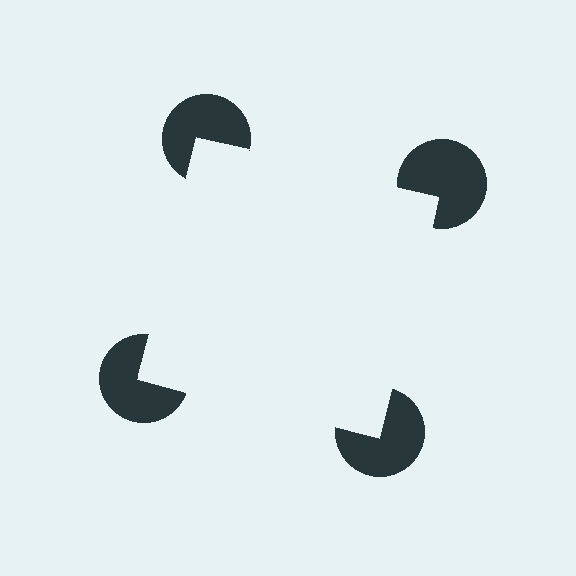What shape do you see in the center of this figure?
An illusory square — its edges are inferred from the aligned wedge cuts in the pac-man discs, not physically drawn.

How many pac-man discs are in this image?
There are 4 — one at each vertex of the illusory square.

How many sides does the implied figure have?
4 sides.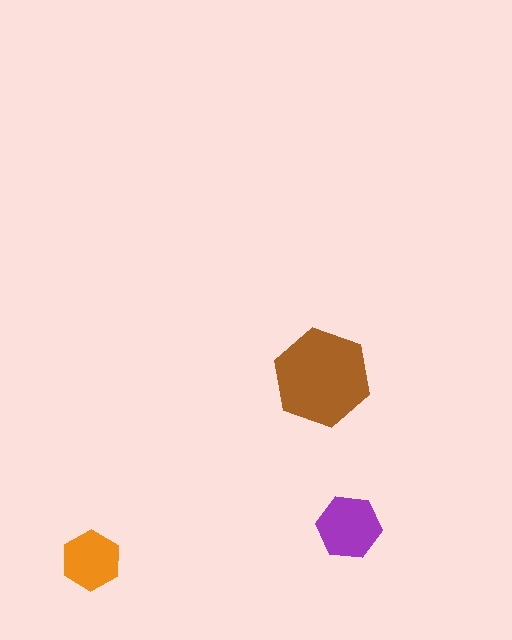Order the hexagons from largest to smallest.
the brown one, the purple one, the orange one.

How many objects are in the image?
There are 3 objects in the image.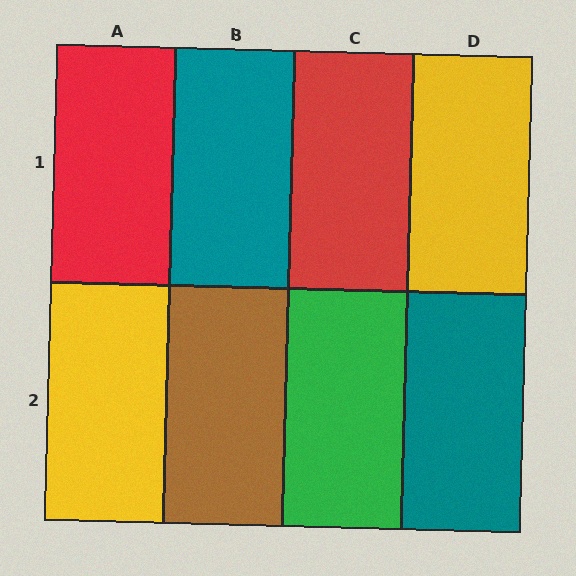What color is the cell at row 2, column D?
Teal.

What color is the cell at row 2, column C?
Green.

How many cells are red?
2 cells are red.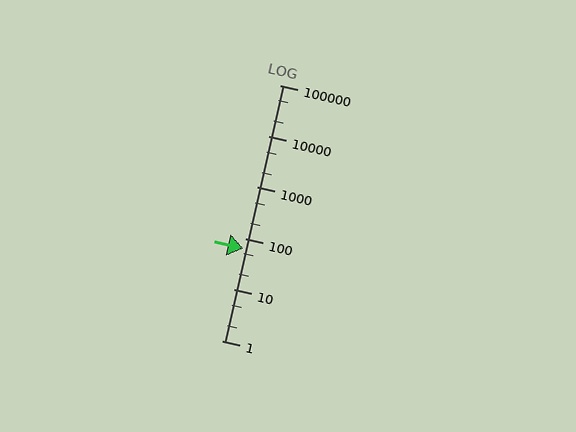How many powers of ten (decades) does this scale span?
The scale spans 5 decades, from 1 to 100000.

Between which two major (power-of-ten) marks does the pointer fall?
The pointer is between 10 and 100.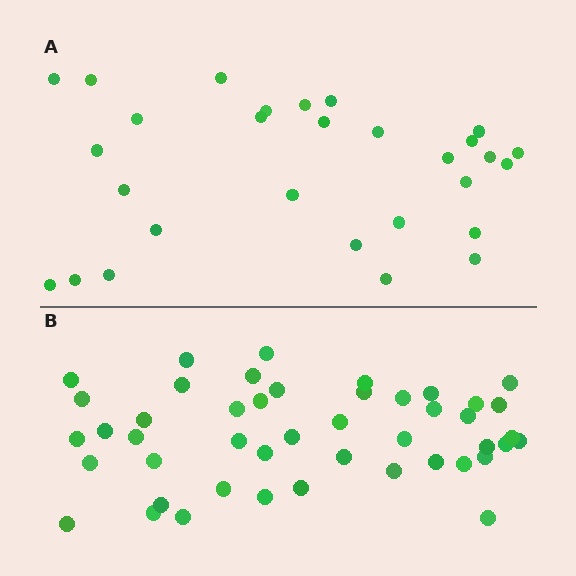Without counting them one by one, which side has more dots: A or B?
Region B (the bottom region) has more dots.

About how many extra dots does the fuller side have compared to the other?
Region B has approximately 15 more dots than region A.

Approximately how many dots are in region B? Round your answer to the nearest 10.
About 50 dots. (The exact count is 46, which rounds to 50.)